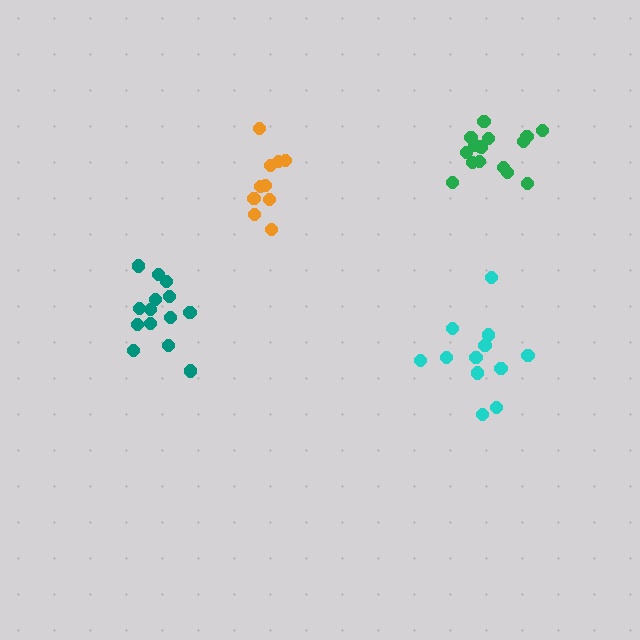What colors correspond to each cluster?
The clusters are colored: orange, cyan, teal, green.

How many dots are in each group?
Group 1: 10 dots, Group 2: 13 dots, Group 3: 14 dots, Group 4: 16 dots (53 total).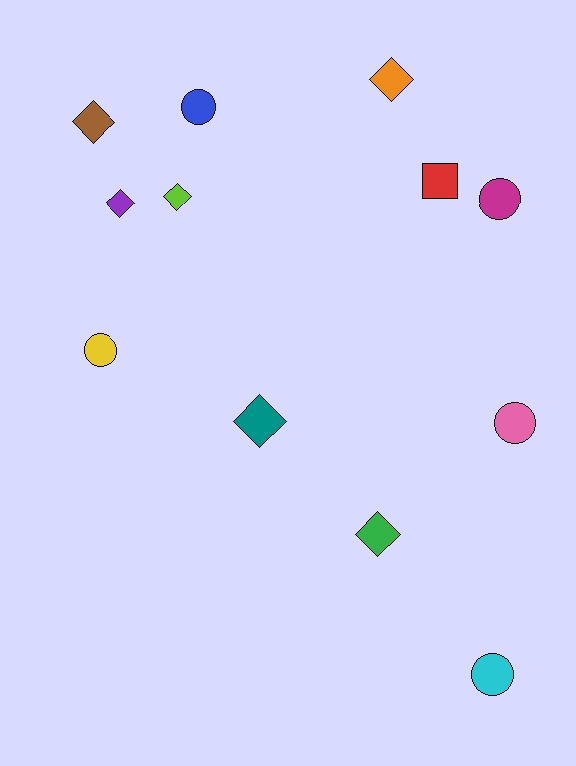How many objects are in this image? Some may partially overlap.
There are 12 objects.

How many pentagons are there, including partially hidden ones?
There are no pentagons.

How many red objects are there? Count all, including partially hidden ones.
There is 1 red object.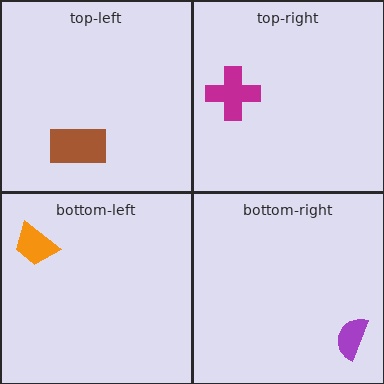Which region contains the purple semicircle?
The bottom-right region.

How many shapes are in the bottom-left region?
1.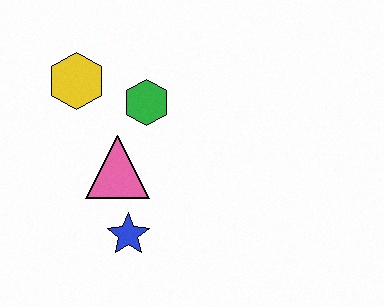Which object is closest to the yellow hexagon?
The green hexagon is closest to the yellow hexagon.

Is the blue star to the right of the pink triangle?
Yes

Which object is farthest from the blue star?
The yellow hexagon is farthest from the blue star.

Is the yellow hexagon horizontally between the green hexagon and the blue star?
No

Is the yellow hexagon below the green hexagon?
No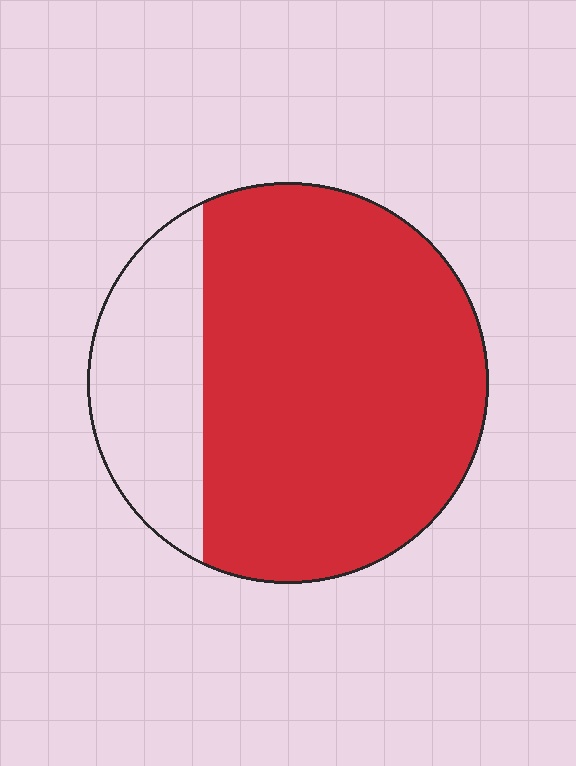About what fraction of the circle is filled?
About three quarters (3/4).